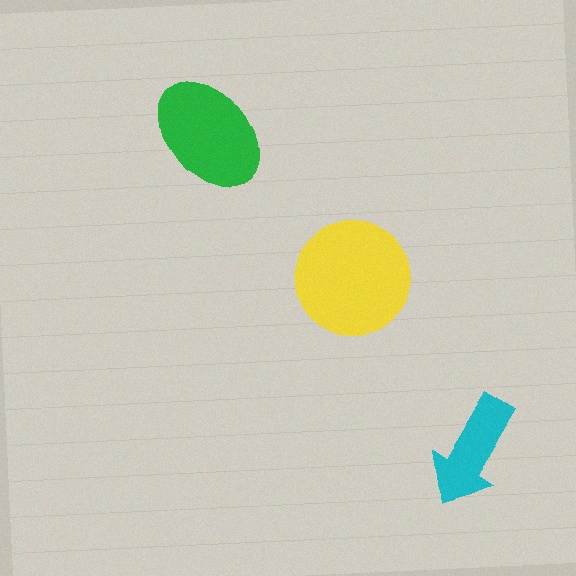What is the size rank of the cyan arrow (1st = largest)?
3rd.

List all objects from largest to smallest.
The yellow circle, the green ellipse, the cyan arrow.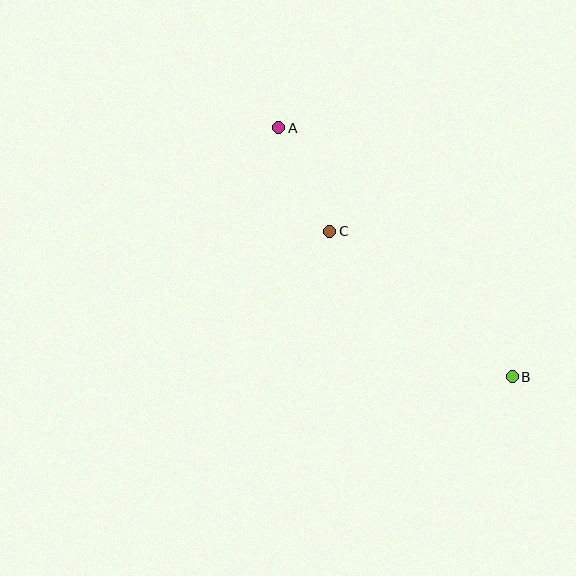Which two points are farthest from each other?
Points A and B are farthest from each other.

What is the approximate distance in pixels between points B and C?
The distance between B and C is approximately 233 pixels.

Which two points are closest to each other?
Points A and C are closest to each other.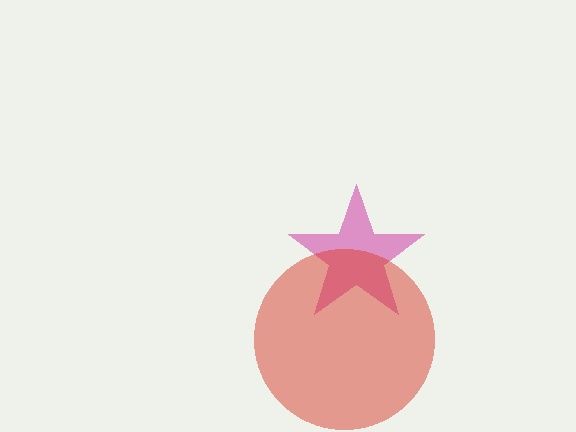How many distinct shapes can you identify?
There are 2 distinct shapes: a magenta star, a red circle.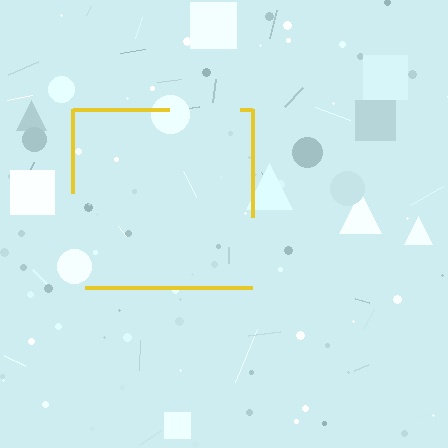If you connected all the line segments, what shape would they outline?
They would outline a square.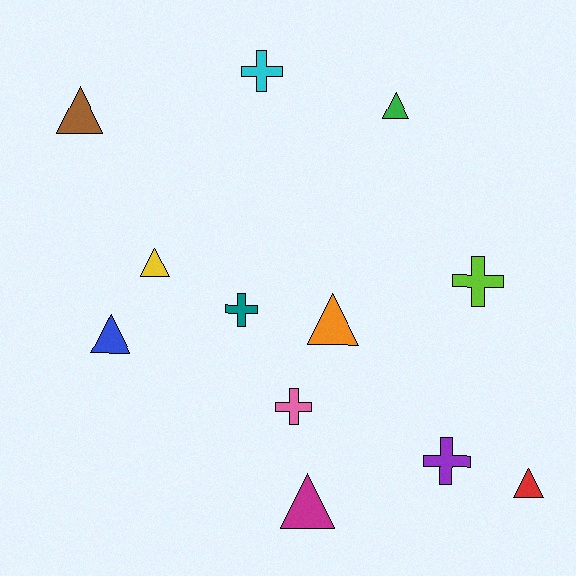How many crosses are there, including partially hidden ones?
There are 5 crosses.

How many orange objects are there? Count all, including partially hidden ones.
There is 1 orange object.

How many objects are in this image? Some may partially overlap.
There are 12 objects.